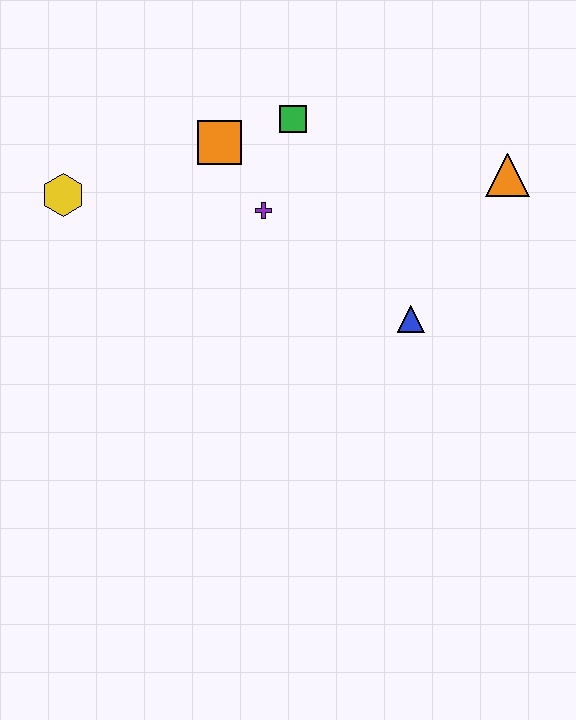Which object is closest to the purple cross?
The orange square is closest to the purple cross.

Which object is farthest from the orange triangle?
The yellow hexagon is farthest from the orange triangle.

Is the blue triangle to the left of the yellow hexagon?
No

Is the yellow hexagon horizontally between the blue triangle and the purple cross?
No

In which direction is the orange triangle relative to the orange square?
The orange triangle is to the right of the orange square.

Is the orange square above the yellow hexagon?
Yes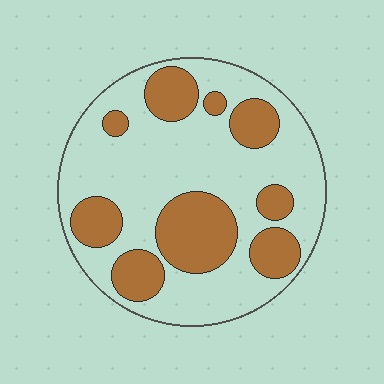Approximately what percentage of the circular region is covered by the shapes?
Approximately 30%.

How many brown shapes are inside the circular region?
9.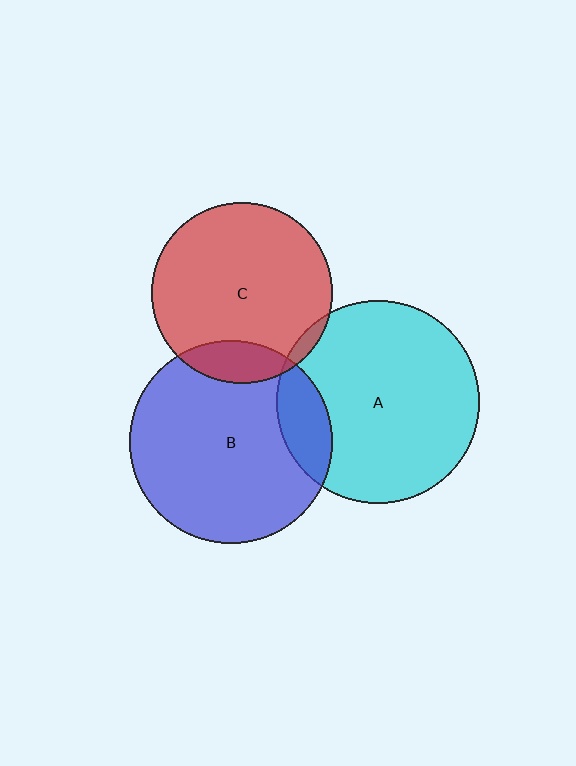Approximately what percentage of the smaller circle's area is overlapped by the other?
Approximately 15%.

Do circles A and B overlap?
Yes.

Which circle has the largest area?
Circle A (cyan).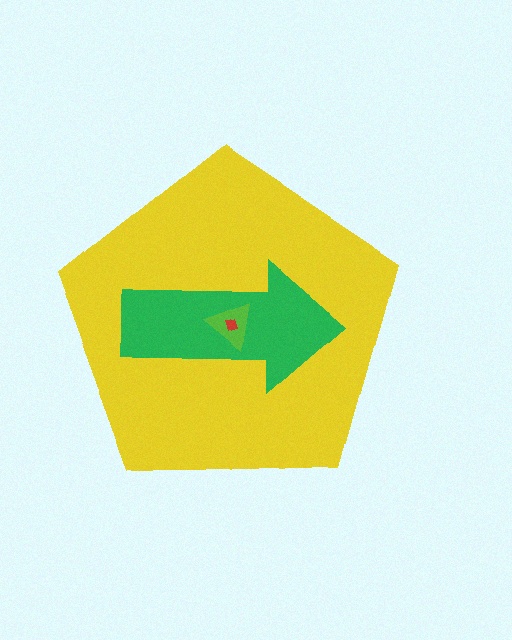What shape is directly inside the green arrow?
The lime triangle.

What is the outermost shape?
The yellow pentagon.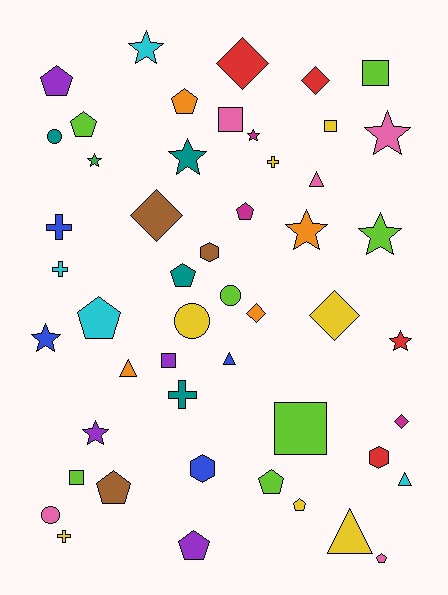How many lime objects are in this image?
There are 7 lime objects.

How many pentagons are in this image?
There are 11 pentagons.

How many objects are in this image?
There are 50 objects.